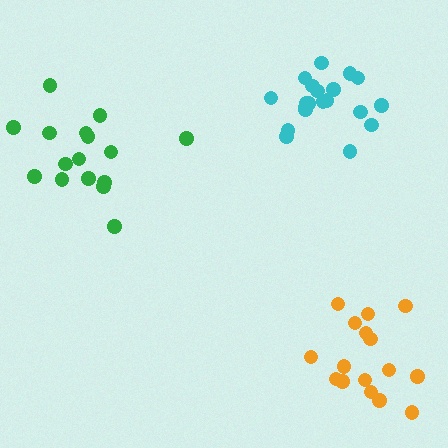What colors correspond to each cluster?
The clusters are colored: cyan, orange, green.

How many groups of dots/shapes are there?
There are 3 groups.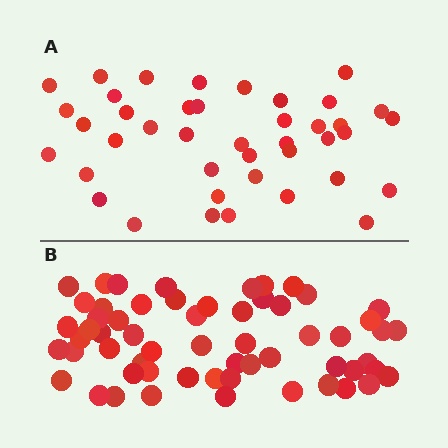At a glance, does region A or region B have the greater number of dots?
Region B (the bottom region) has more dots.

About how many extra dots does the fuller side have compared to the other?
Region B has approximately 20 more dots than region A.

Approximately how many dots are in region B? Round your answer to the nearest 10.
About 60 dots. (The exact count is 59, which rounds to 60.)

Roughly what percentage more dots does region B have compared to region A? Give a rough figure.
About 45% more.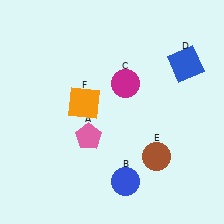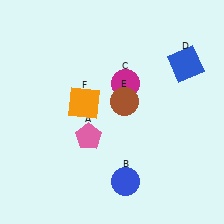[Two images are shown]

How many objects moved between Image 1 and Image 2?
1 object moved between the two images.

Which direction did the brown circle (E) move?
The brown circle (E) moved up.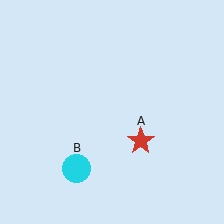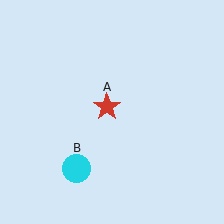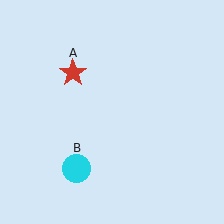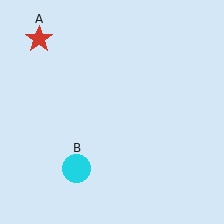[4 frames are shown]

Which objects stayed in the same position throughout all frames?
Cyan circle (object B) remained stationary.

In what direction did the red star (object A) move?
The red star (object A) moved up and to the left.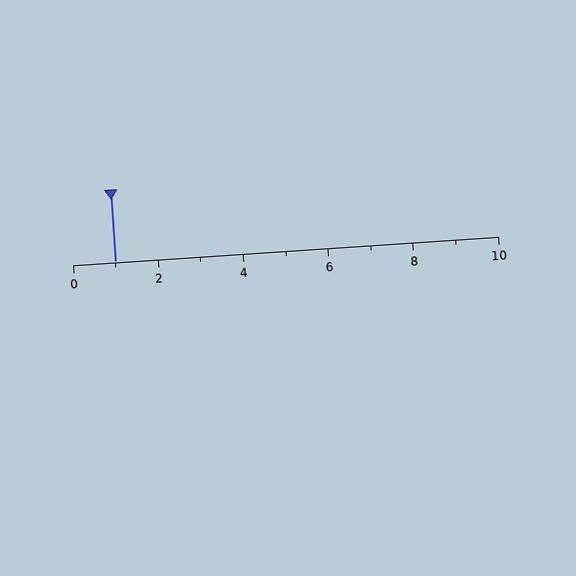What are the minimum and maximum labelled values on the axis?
The axis runs from 0 to 10.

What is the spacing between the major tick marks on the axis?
The major ticks are spaced 2 apart.